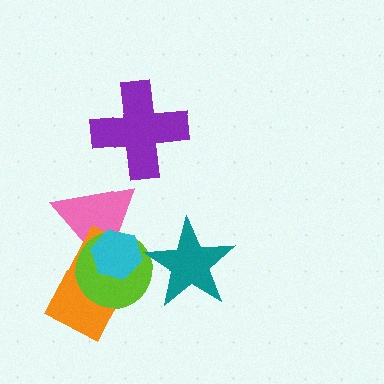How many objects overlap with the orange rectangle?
3 objects overlap with the orange rectangle.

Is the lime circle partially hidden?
Yes, it is partially covered by another shape.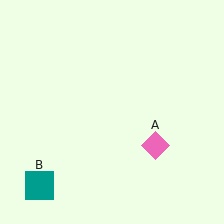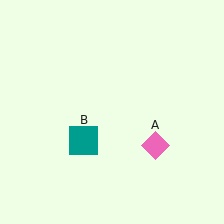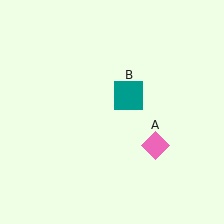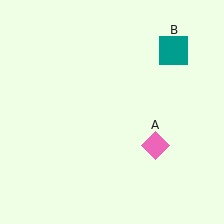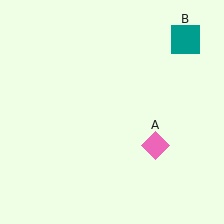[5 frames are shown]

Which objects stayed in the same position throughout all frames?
Pink diamond (object A) remained stationary.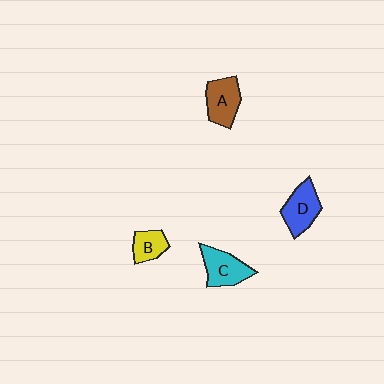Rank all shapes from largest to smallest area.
From largest to smallest: D (blue), C (cyan), A (brown), B (yellow).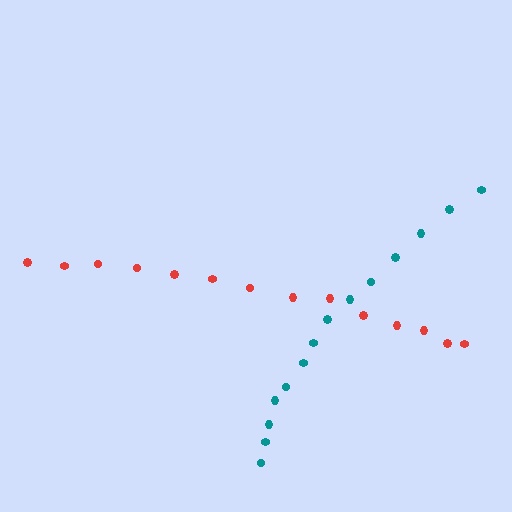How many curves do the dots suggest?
There are 2 distinct paths.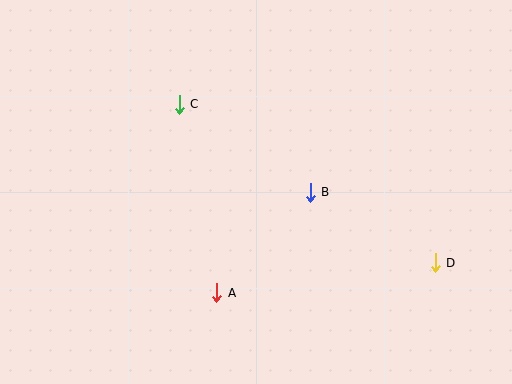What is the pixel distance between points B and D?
The distance between B and D is 143 pixels.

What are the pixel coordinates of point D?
Point D is at (435, 263).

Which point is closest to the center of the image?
Point B at (310, 192) is closest to the center.